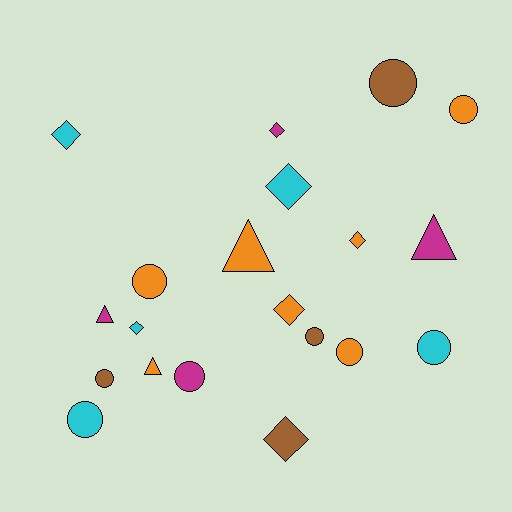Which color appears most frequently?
Orange, with 7 objects.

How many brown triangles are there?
There are no brown triangles.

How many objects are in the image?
There are 20 objects.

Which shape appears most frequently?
Circle, with 9 objects.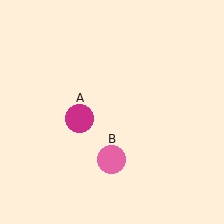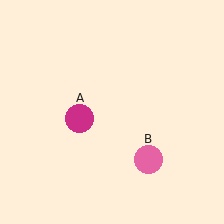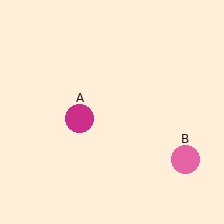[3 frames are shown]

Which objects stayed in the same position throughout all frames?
Magenta circle (object A) remained stationary.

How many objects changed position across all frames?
1 object changed position: pink circle (object B).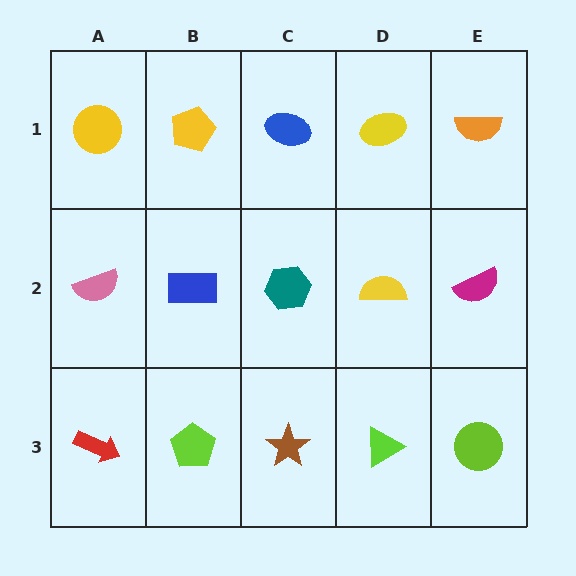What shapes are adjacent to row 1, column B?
A blue rectangle (row 2, column B), a yellow circle (row 1, column A), a blue ellipse (row 1, column C).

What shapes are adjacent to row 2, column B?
A yellow pentagon (row 1, column B), a lime pentagon (row 3, column B), a pink semicircle (row 2, column A), a teal hexagon (row 2, column C).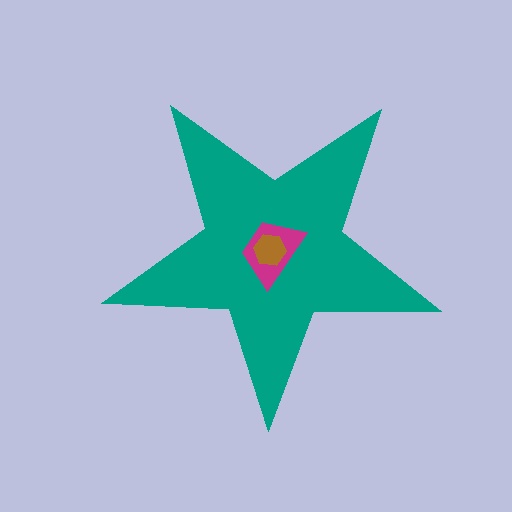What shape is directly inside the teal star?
The magenta trapezoid.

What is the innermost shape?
The brown hexagon.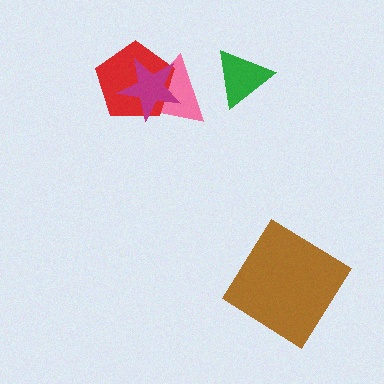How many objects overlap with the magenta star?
2 objects overlap with the magenta star.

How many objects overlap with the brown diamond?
0 objects overlap with the brown diamond.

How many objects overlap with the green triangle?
0 objects overlap with the green triangle.